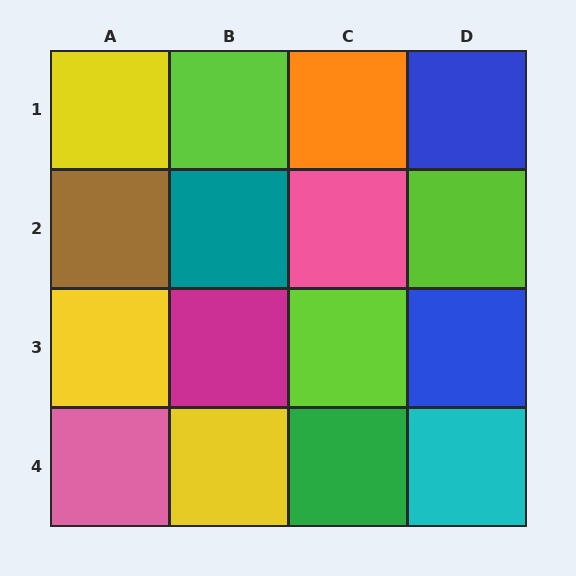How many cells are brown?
1 cell is brown.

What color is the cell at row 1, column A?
Yellow.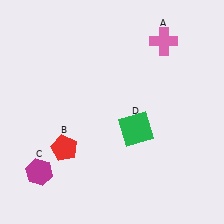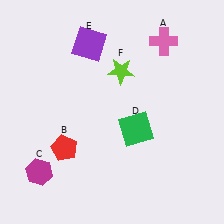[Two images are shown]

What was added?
A purple square (E), a lime star (F) were added in Image 2.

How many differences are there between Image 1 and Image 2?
There are 2 differences between the two images.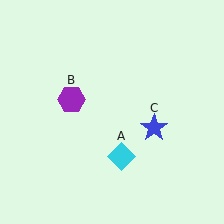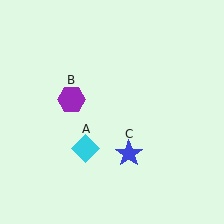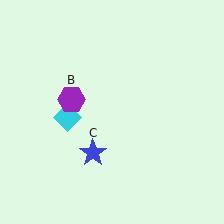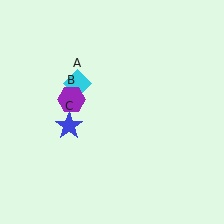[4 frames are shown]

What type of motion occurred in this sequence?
The cyan diamond (object A), blue star (object C) rotated clockwise around the center of the scene.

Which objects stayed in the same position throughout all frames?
Purple hexagon (object B) remained stationary.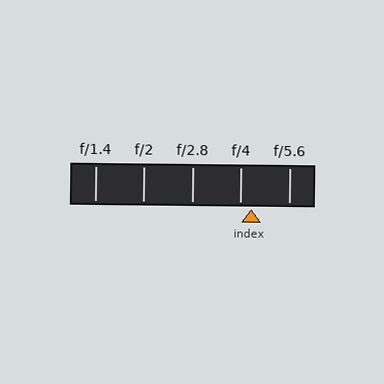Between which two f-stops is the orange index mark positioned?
The index mark is between f/4 and f/5.6.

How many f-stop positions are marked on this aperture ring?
There are 5 f-stop positions marked.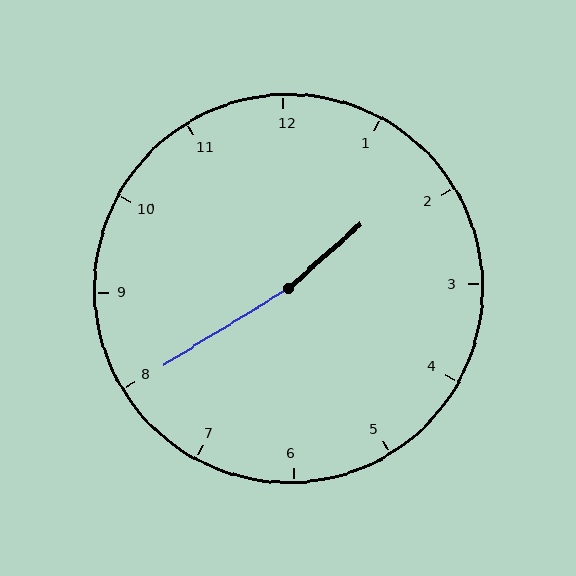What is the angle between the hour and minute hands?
Approximately 170 degrees.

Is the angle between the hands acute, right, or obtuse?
It is obtuse.